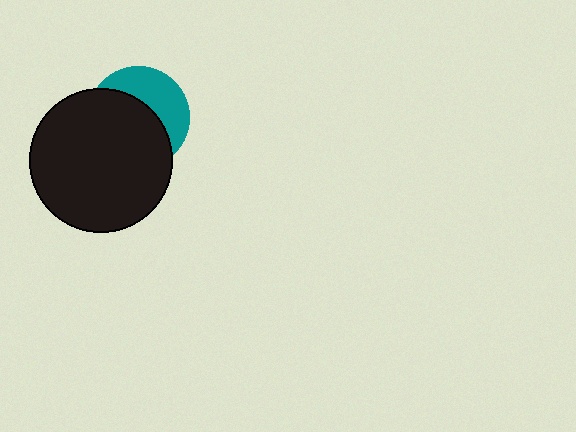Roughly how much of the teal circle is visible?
A small part of it is visible (roughly 39%).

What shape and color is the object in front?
The object in front is a black circle.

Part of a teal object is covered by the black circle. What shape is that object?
It is a circle.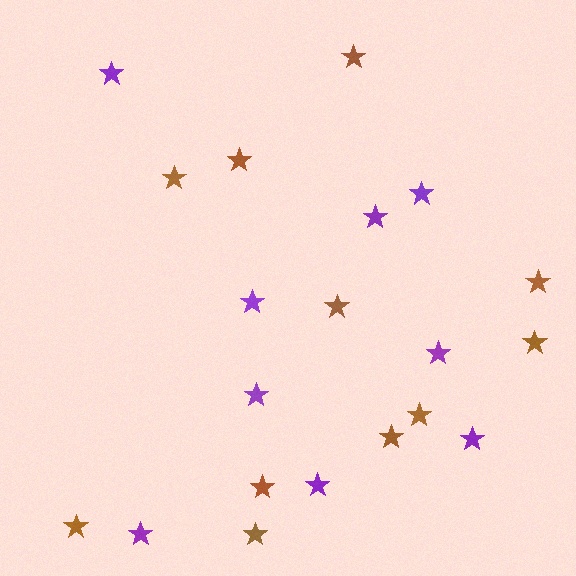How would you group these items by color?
There are 2 groups: one group of brown stars (11) and one group of purple stars (9).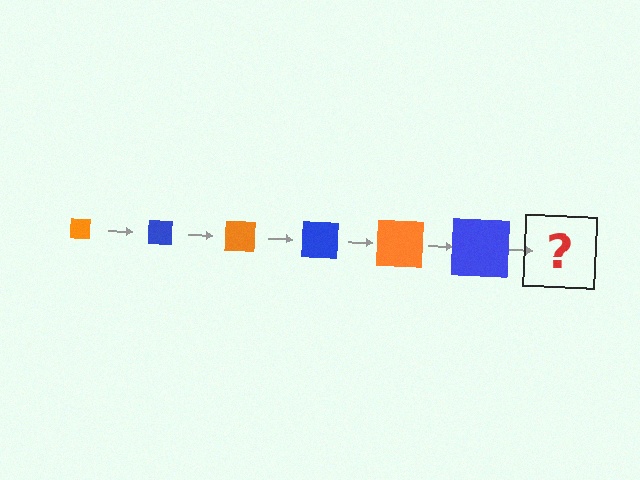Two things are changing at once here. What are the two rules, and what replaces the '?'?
The two rules are that the square grows larger each step and the color cycles through orange and blue. The '?' should be an orange square, larger than the previous one.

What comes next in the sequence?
The next element should be an orange square, larger than the previous one.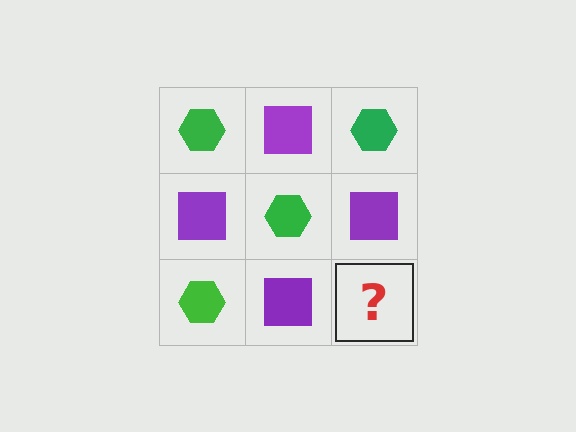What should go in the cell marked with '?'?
The missing cell should contain a green hexagon.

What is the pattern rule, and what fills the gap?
The rule is that it alternates green hexagon and purple square in a checkerboard pattern. The gap should be filled with a green hexagon.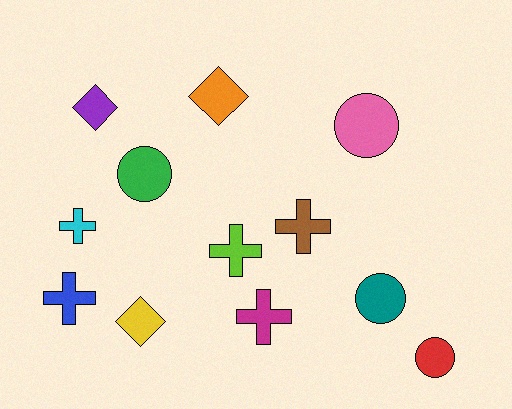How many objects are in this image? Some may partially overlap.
There are 12 objects.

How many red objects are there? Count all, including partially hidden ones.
There is 1 red object.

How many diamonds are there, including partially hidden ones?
There are 3 diamonds.